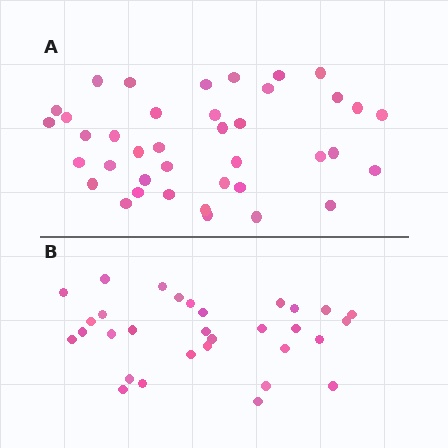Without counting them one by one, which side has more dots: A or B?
Region A (the top region) has more dots.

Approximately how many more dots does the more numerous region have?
Region A has roughly 8 or so more dots than region B.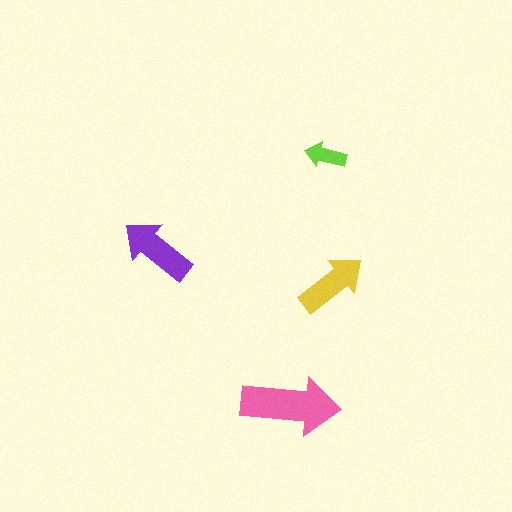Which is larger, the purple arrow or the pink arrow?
The pink one.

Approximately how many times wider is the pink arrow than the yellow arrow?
About 1.5 times wider.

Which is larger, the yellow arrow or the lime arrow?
The yellow one.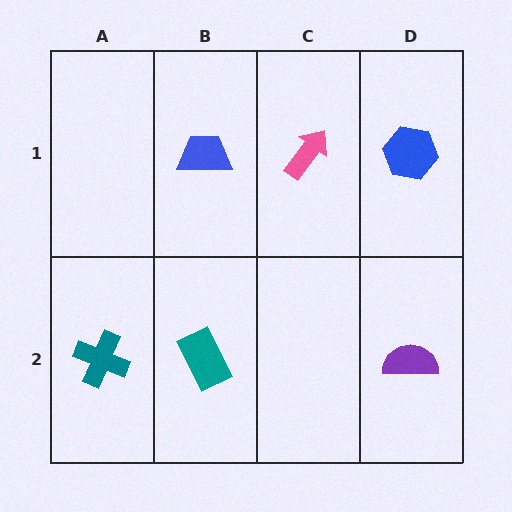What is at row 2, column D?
A purple semicircle.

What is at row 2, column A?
A teal cross.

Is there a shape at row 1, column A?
No, that cell is empty.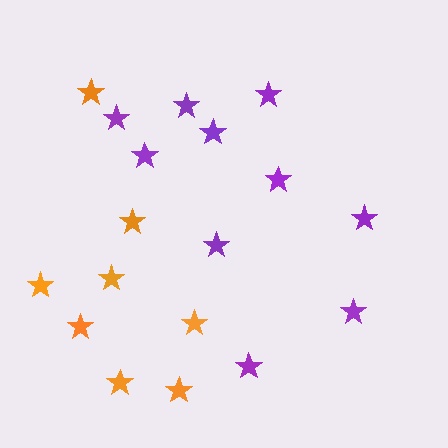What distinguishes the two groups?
There are 2 groups: one group of purple stars (10) and one group of orange stars (8).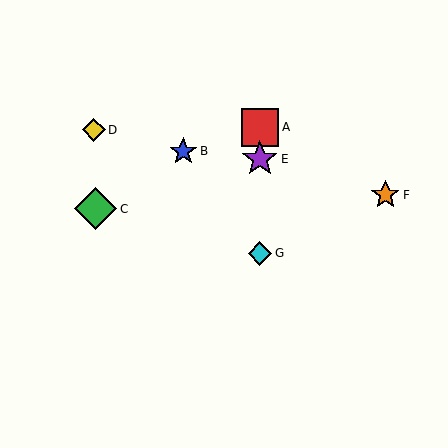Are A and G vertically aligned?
Yes, both are at x≈260.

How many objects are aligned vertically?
3 objects (A, E, G) are aligned vertically.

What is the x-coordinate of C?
Object C is at x≈96.